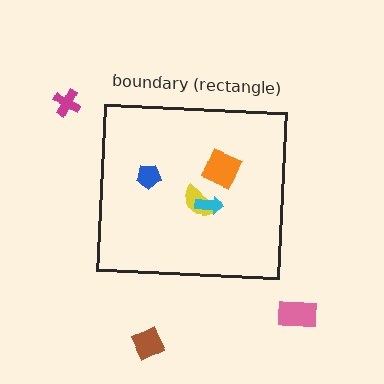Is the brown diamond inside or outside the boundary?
Outside.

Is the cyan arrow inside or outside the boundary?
Inside.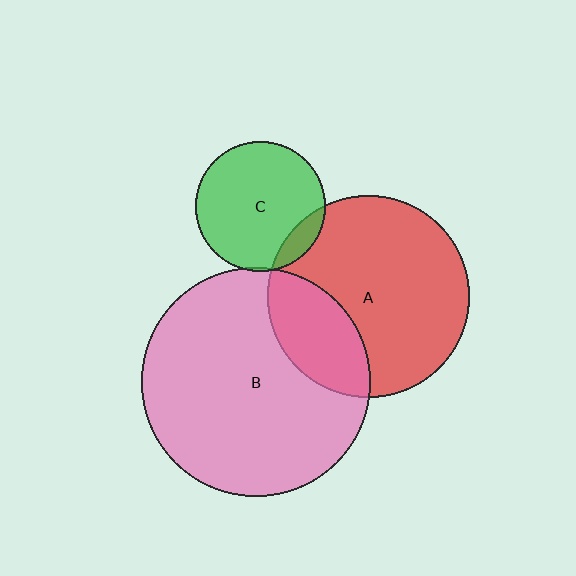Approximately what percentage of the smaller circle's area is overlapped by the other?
Approximately 25%.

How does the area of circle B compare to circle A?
Approximately 1.3 times.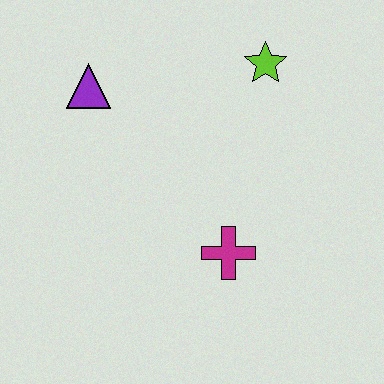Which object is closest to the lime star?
The purple triangle is closest to the lime star.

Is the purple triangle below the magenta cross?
No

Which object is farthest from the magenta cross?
The purple triangle is farthest from the magenta cross.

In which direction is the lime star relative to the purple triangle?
The lime star is to the right of the purple triangle.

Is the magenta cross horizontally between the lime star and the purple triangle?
Yes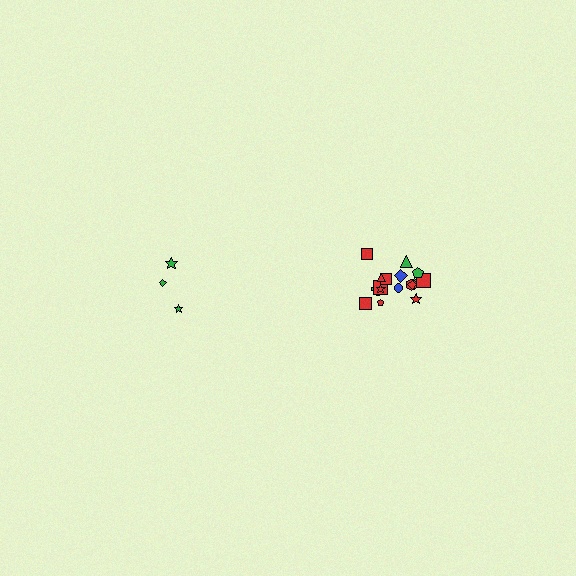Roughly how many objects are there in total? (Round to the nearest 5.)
Roughly 20 objects in total.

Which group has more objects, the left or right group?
The right group.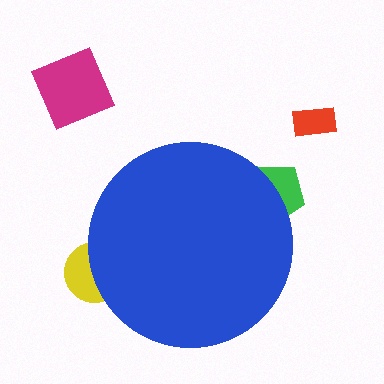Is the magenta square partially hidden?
No, the magenta square is fully visible.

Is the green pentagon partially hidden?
Yes, the green pentagon is partially hidden behind the blue circle.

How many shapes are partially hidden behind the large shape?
2 shapes are partially hidden.